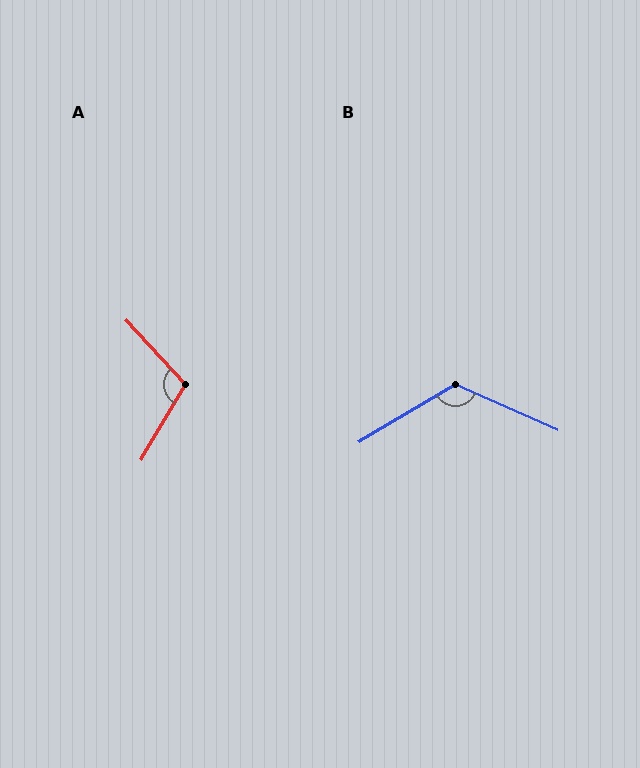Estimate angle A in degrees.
Approximately 107 degrees.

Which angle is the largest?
B, at approximately 125 degrees.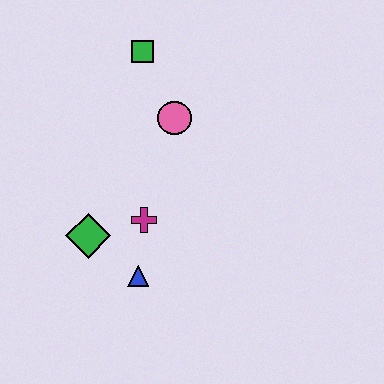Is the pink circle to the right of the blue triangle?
Yes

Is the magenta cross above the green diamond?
Yes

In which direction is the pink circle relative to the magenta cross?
The pink circle is above the magenta cross.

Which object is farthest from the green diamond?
The green square is farthest from the green diamond.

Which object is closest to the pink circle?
The green square is closest to the pink circle.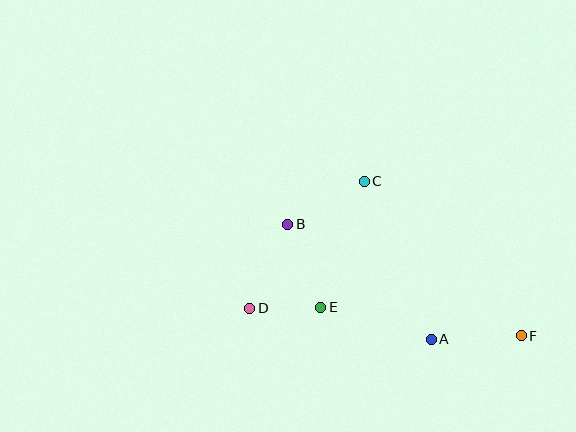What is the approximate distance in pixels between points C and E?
The distance between C and E is approximately 133 pixels.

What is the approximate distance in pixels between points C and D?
The distance between C and D is approximately 171 pixels.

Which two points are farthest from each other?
Points D and F are farthest from each other.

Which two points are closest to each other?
Points D and E are closest to each other.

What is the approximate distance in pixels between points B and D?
The distance between B and D is approximately 92 pixels.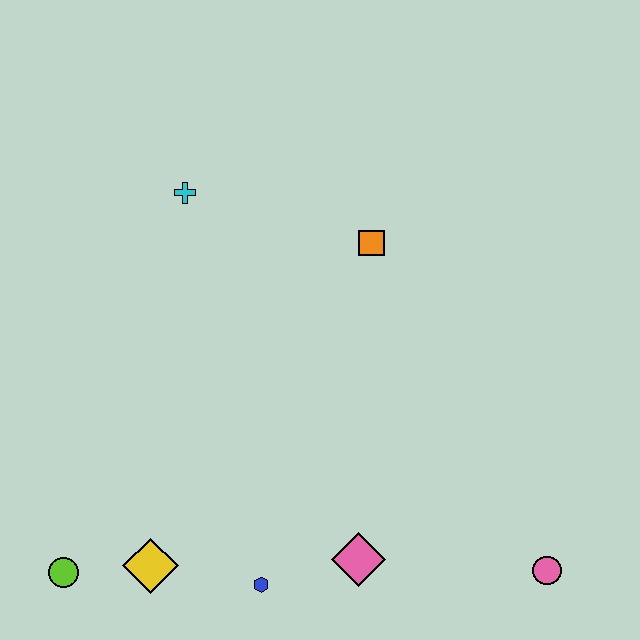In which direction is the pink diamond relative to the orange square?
The pink diamond is below the orange square.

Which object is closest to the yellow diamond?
The lime circle is closest to the yellow diamond.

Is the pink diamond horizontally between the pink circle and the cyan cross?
Yes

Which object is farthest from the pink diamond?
The cyan cross is farthest from the pink diamond.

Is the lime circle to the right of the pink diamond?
No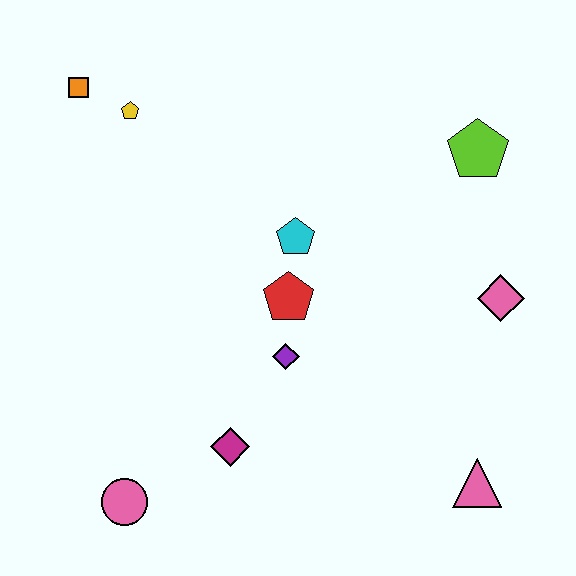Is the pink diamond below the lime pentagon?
Yes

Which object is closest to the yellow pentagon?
The orange square is closest to the yellow pentagon.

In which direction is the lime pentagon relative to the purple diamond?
The lime pentagon is above the purple diamond.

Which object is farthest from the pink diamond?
The orange square is farthest from the pink diamond.